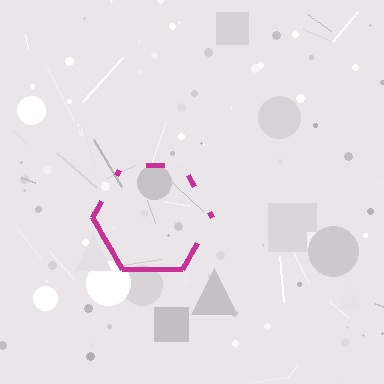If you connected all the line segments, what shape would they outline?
They would outline a hexagon.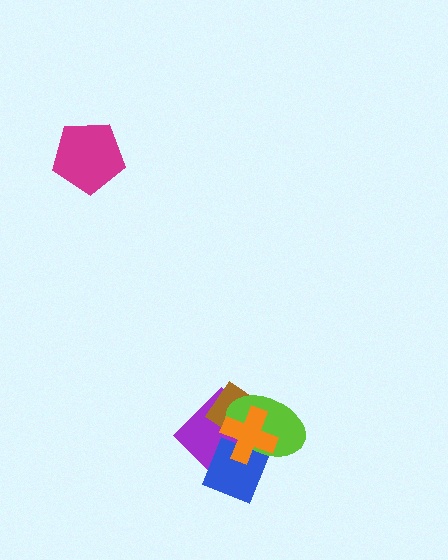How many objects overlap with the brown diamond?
4 objects overlap with the brown diamond.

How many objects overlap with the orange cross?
4 objects overlap with the orange cross.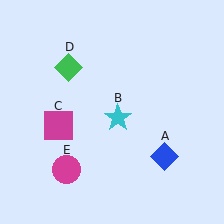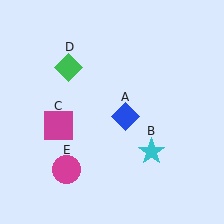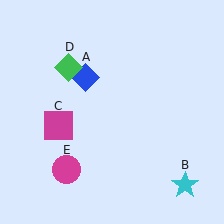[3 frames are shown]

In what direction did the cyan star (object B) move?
The cyan star (object B) moved down and to the right.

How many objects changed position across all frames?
2 objects changed position: blue diamond (object A), cyan star (object B).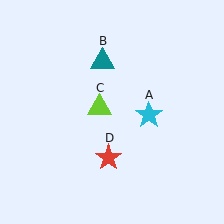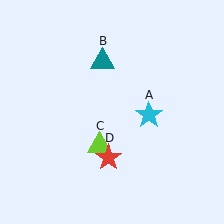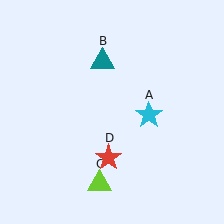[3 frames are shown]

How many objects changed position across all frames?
1 object changed position: lime triangle (object C).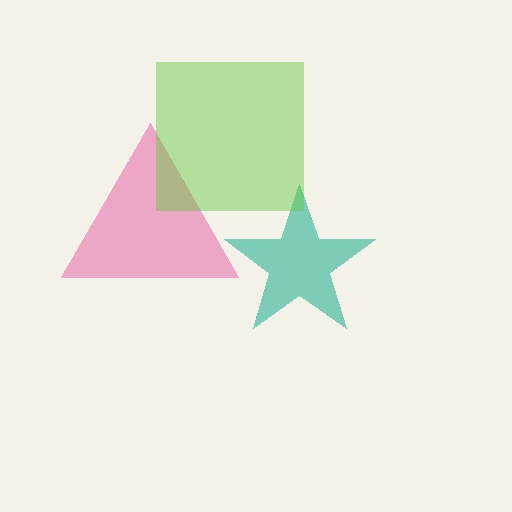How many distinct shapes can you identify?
There are 3 distinct shapes: a pink triangle, a teal star, a lime square.